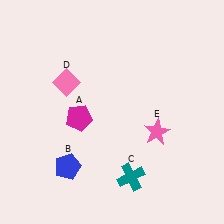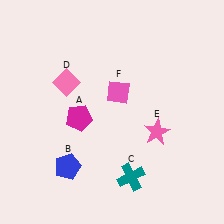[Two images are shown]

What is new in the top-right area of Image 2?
A pink diamond (F) was added in the top-right area of Image 2.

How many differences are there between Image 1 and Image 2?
There is 1 difference between the two images.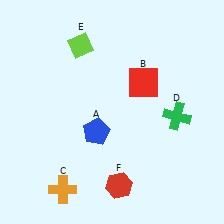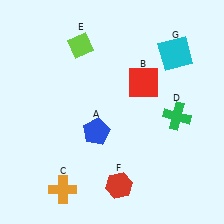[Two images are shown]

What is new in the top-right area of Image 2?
A cyan square (G) was added in the top-right area of Image 2.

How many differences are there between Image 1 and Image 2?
There is 1 difference between the two images.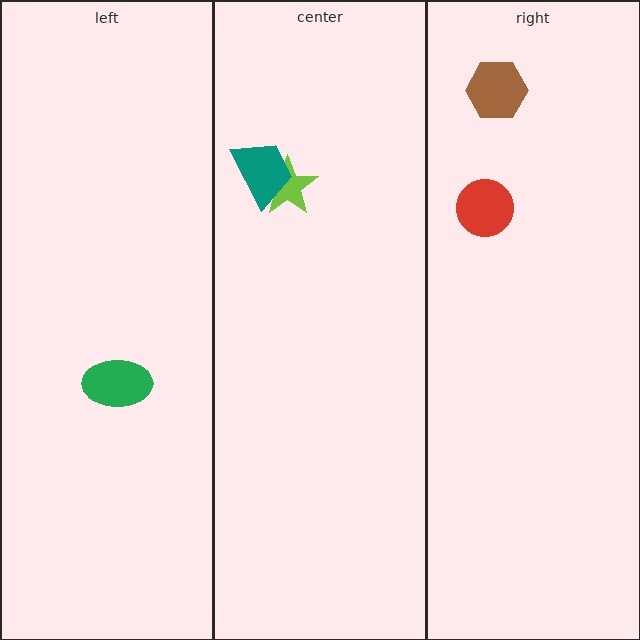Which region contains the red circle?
The right region.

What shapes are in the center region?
The lime star, the teal trapezoid.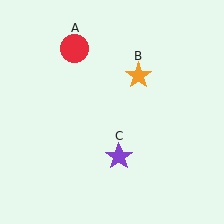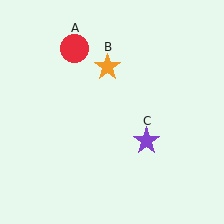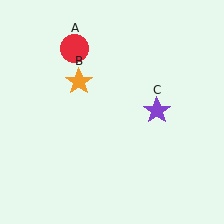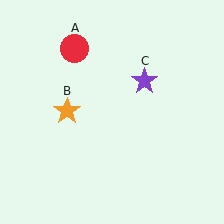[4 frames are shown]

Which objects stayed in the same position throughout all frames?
Red circle (object A) remained stationary.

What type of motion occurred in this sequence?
The orange star (object B), purple star (object C) rotated counterclockwise around the center of the scene.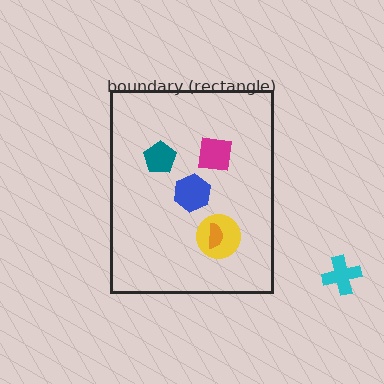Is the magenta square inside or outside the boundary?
Inside.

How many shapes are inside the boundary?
5 inside, 1 outside.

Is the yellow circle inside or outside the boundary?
Inside.